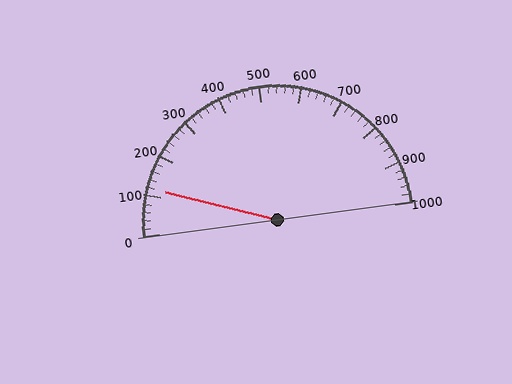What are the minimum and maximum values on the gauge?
The gauge ranges from 0 to 1000.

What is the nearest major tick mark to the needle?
The nearest major tick mark is 100.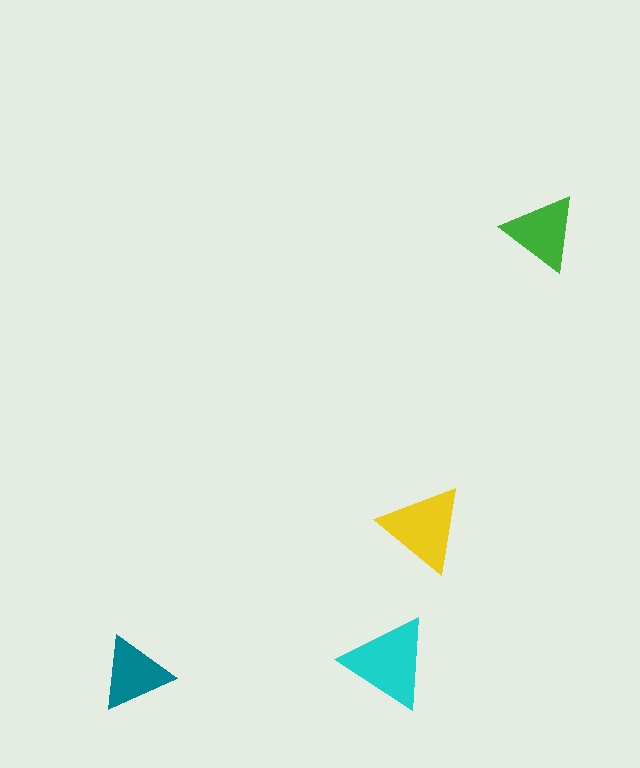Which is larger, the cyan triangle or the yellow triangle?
The cyan one.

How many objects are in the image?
There are 4 objects in the image.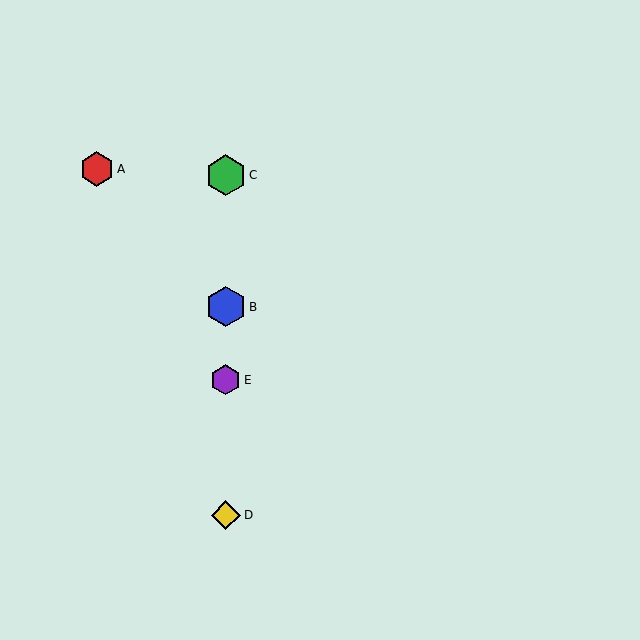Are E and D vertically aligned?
Yes, both are at x≈226.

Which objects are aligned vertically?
Objects B, C, D, E are aligned vertically.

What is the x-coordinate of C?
Object C is at x≈226.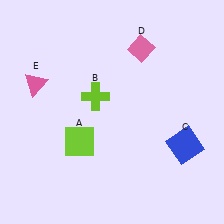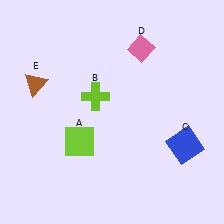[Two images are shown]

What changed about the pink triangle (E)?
In Image 1, E is pink. In Image 2, it changed to brown.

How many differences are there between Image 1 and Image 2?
There is 1 difference between the two images.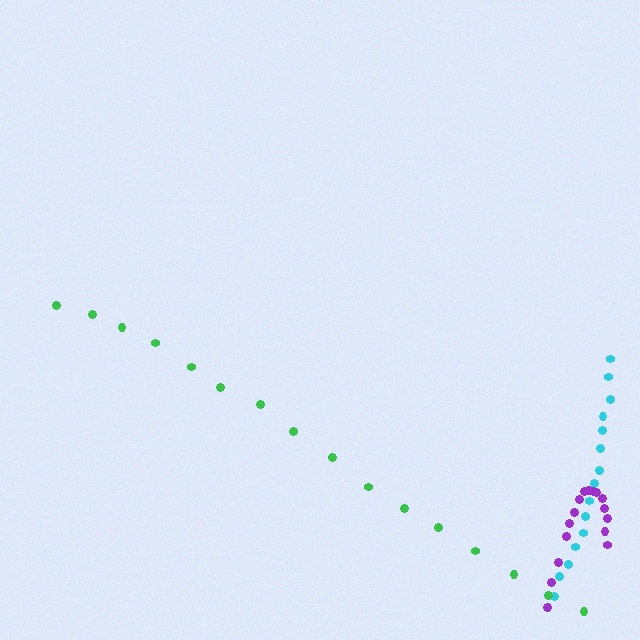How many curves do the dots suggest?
There are 3 distinct paths.